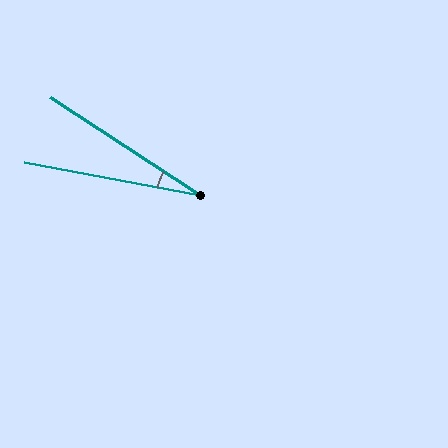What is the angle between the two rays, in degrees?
Approximately 23 degrees.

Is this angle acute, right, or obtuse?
It is acute.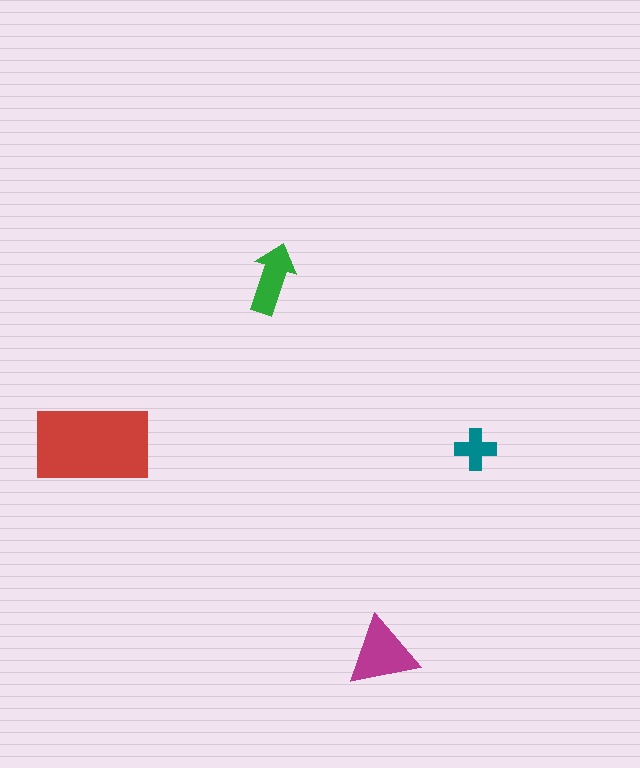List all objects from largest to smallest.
The red rectangle, the magenta triangle, the green arrow, the teal cross.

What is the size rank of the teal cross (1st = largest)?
4th.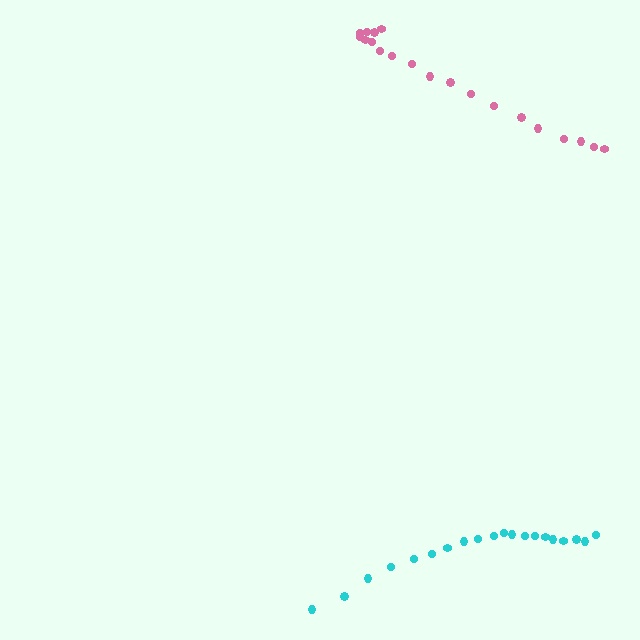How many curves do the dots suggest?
There are 2 distinct paths.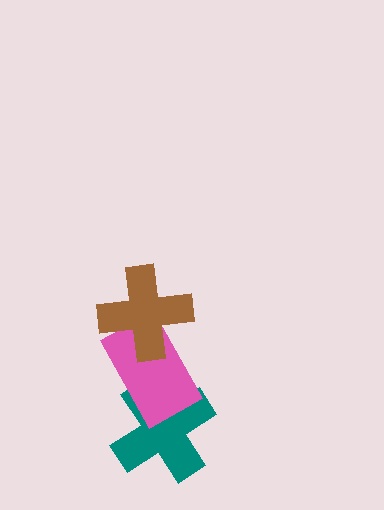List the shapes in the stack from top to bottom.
From top to bottom: the brown cross, the pink rectangle, the teal cross.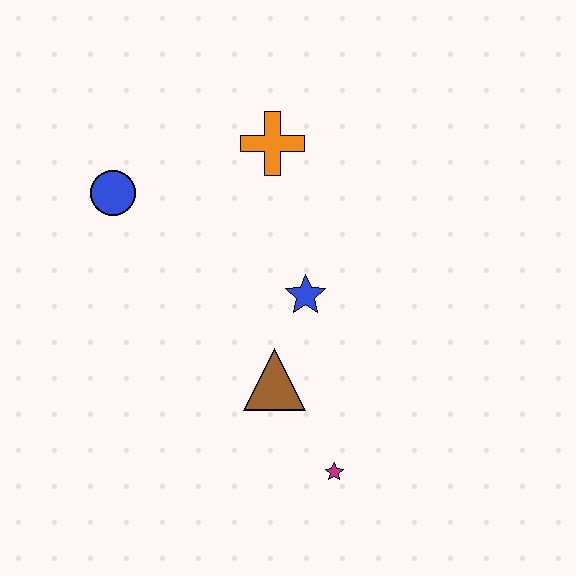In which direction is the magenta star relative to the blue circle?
The magenta star is below the blue circle.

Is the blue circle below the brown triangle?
No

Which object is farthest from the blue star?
The blue circle is farthest from the blue star.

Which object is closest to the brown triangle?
The blue star is closest to the brown triangle.